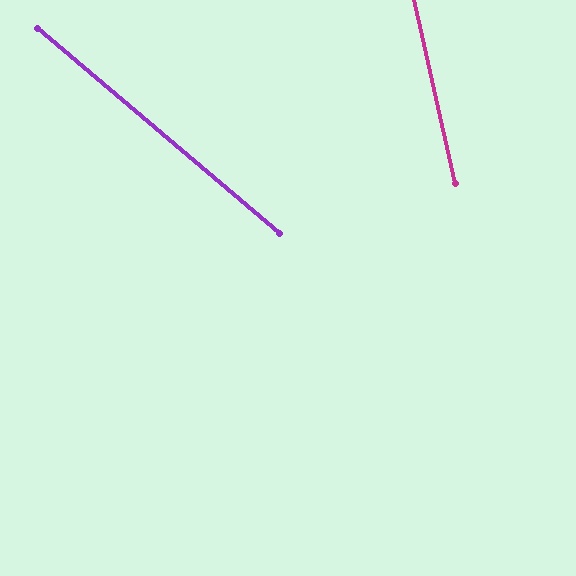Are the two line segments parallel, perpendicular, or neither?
Neither parallel nor perpendicular — they differ by about 37°.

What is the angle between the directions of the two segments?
Approximately 37 degrees.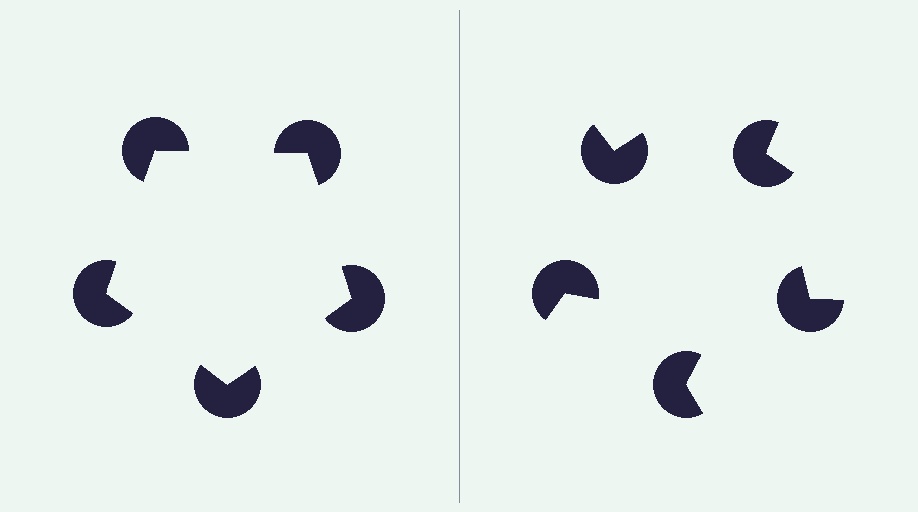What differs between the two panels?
The pac-man discs are positioned identically on both sides; only the wedge orientations differ. On the left they align to a pentagon; on the right they are misaligned.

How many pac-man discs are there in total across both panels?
10 — 5 on each side.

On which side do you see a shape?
An illusory pentagon appears on the left side. On the right side the wedge cuts are rotated, so no coherent shape forms.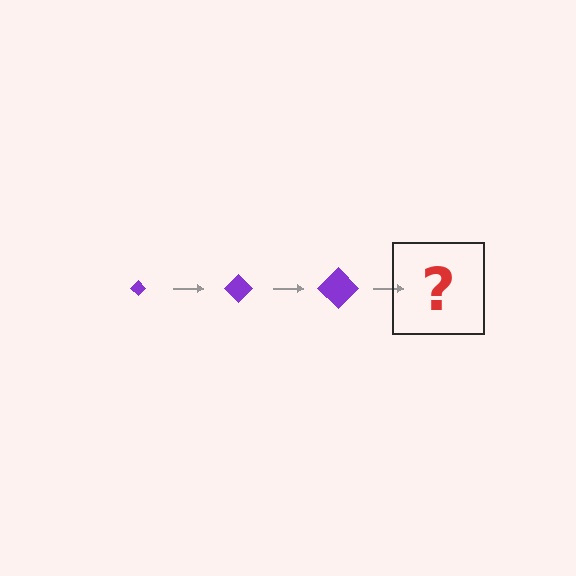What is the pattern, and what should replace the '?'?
The pattern is that the diamond gets progressively larger each step. The '?' should be a purple diamond, larger than the previous one.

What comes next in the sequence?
The next element should be a purple diamond, larger than the previous one.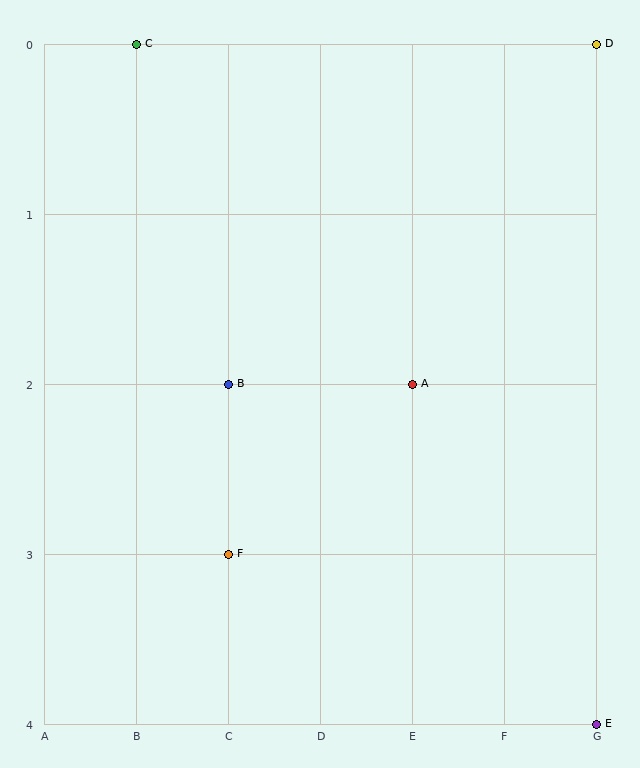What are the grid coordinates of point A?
Point A is at grid coordinates (E, 2).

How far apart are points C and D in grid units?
Points C and D are 5 columns apart.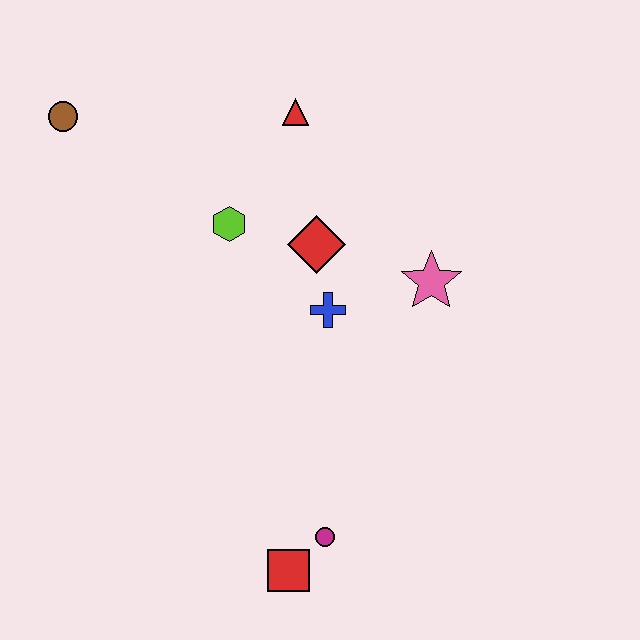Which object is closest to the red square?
The magenta circle is closest to the red square.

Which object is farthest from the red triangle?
The red square is farthest from the red triangle.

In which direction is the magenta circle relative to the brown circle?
The magenta circle is below the brown circle.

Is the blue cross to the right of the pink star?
No